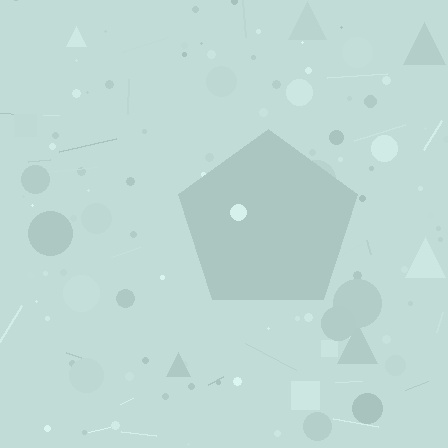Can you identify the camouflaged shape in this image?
The camouflaged shape is a pentagon.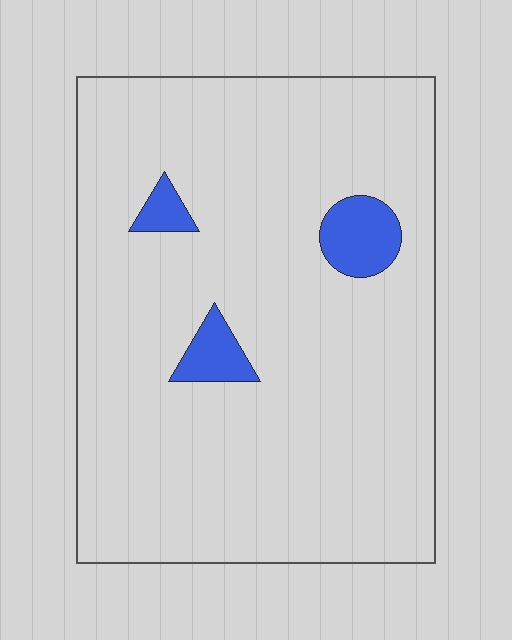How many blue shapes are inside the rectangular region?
3.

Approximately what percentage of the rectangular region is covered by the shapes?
Approximately 5%.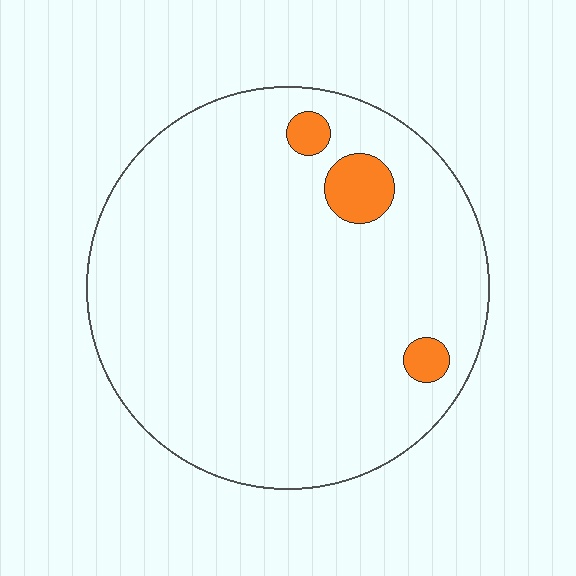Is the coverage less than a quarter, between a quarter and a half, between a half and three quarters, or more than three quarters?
Less than a quarter.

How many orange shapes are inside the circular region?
3.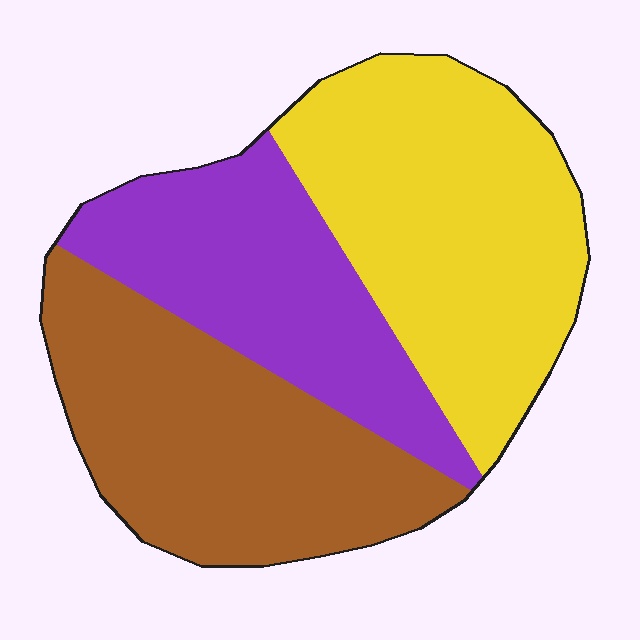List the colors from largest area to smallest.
From largest to smallest: yellow, brown, purple.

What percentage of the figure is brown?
Brown covers roughly 35% of the figure.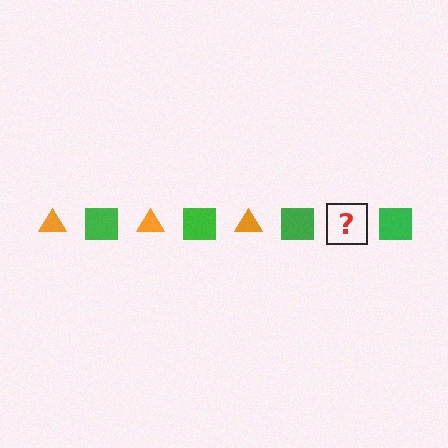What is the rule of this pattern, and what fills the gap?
The rule is that the pattern alternates between orange triangle and green square. The gap should be filled with an orange triangle.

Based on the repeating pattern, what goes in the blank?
The blank should be an orange triangle.